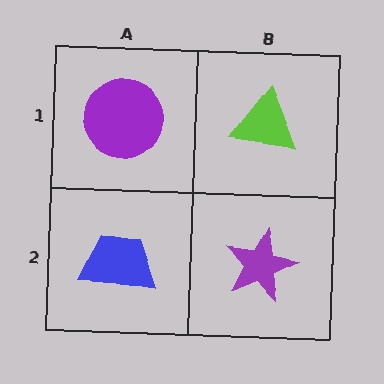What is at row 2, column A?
A blue trapezoid.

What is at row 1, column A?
A purple circle.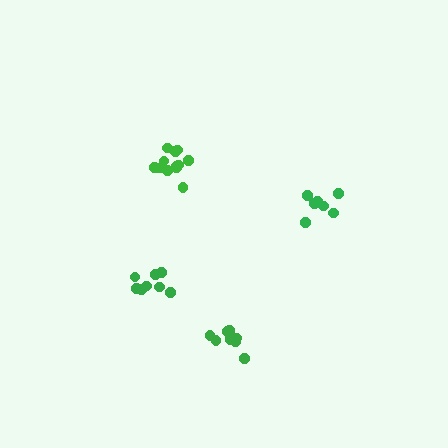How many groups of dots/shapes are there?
There are 4 groups.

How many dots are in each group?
Group 1: 7 dots, Group 2: 9 dots, Group 3: 12 dots, Group 4: 8 dots (36 total).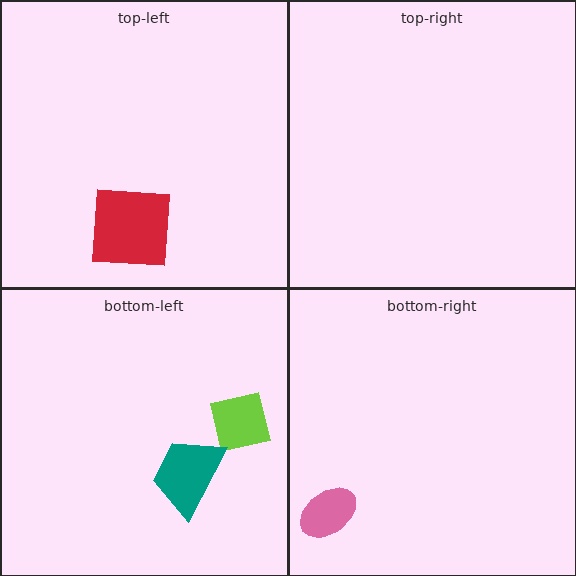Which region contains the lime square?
The bottom-left region.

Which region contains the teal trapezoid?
The bottom-left region.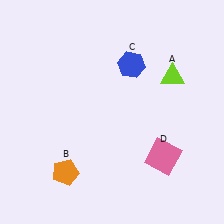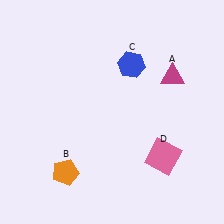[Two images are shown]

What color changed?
The triangle (A) changed from lime in Image 1 to magenta in Image 2.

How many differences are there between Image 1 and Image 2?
There is 1 difference between the two images.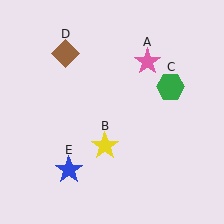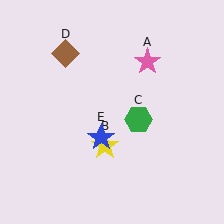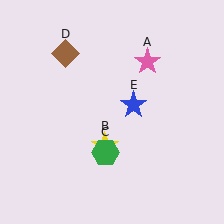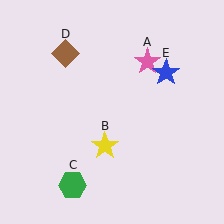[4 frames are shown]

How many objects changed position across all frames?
2 objects changed position: green hexagon (object C), blue star (object E).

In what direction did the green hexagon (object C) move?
The green hexagon (object C) moved down and to the left.